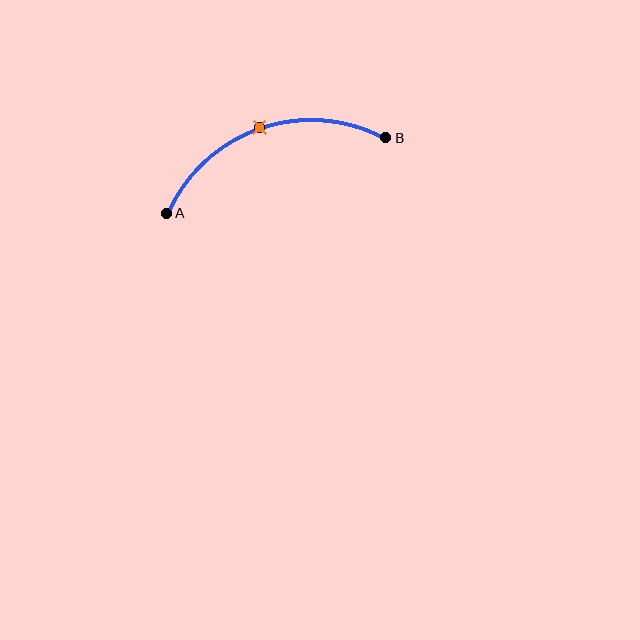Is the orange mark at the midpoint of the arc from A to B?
Yes. The orange mark lies on the arc at equal arc-length from both A and B — it is the arc midpoint.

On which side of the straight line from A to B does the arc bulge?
The arc bulges above the straight line connecting A and B.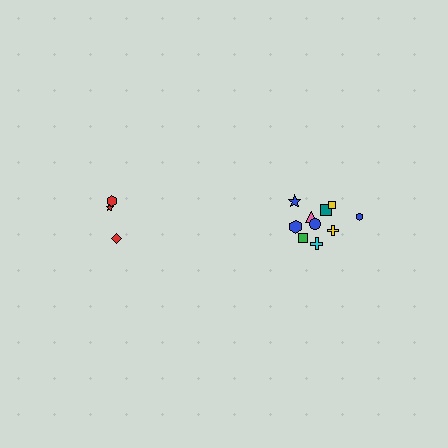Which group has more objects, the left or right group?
The right group.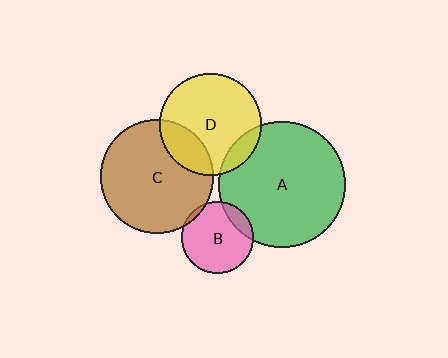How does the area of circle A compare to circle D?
Approximately 1.5 times.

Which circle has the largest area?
Circle A (green).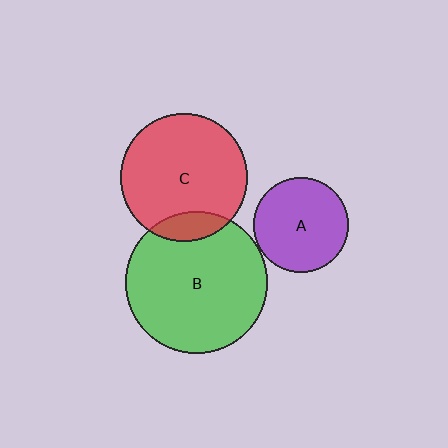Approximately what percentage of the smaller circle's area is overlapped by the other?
Approximately 15%.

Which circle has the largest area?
Circle B (green).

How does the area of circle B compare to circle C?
Approximately 1.3 times.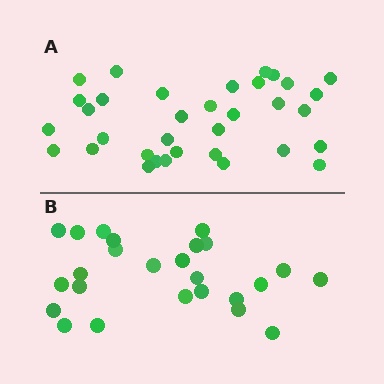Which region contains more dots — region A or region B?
Region A (the top region) has more dots.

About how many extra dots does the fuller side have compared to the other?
Region A has roughly 8 or so more dots than region B.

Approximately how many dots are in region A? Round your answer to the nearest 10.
About 30 dots. (The exact count is 34, which rounds to 30.)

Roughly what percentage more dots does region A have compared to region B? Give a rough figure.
About 35% more.